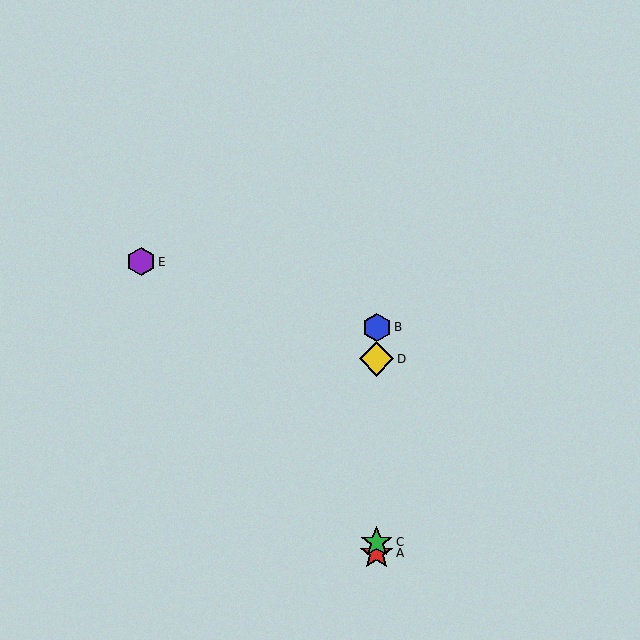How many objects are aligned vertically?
4 objects (A, B, C, D) are aligned vertically.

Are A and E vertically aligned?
No, A is at x≈377 and E is at x≈141.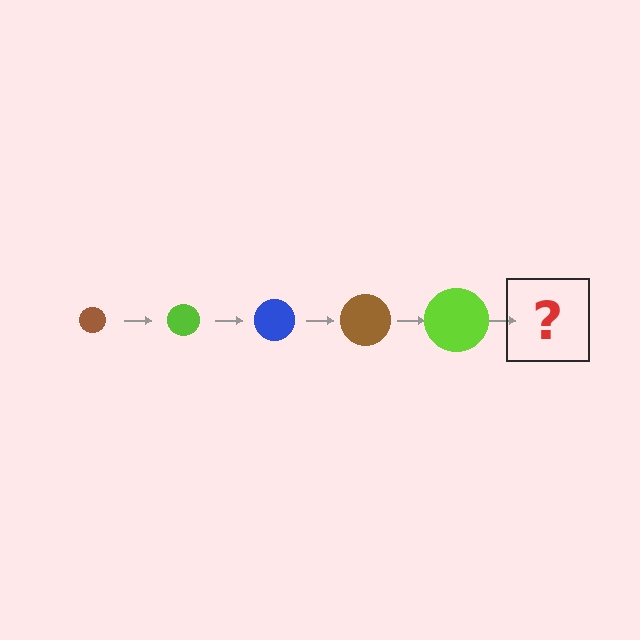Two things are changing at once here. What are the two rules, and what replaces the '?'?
The two rules are that the circle grows larger each step and the color cycles through brown, lime, and blue. The '?' should be a blue circle, larger than the previous one.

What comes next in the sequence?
The next element should be a blue circle, larger than the previous one.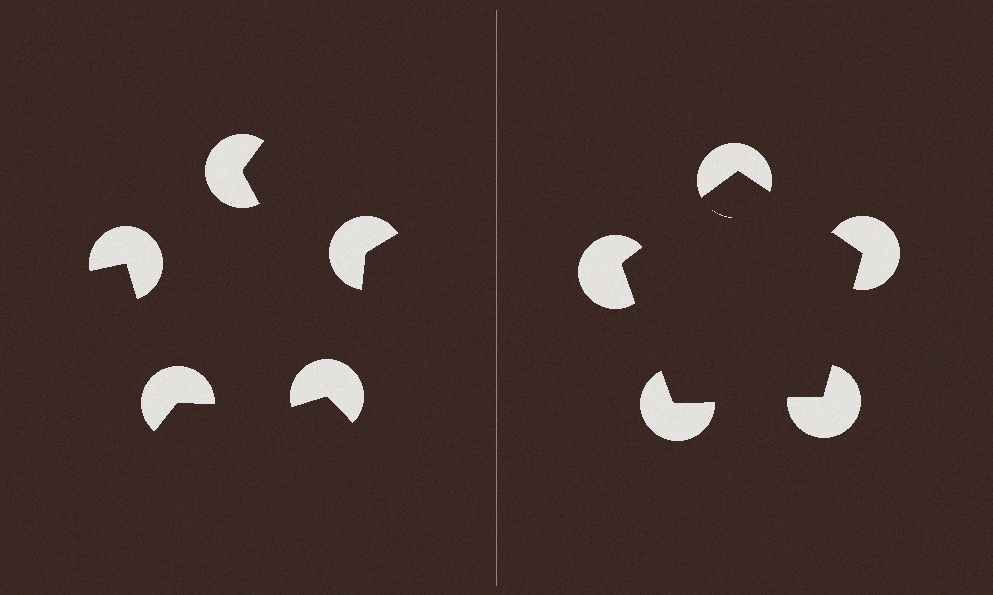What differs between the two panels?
The pac-man discs are positioned identically on both sides; only the wedge orientations differ. On the right they align to a pentagon; on the left they are misaligned.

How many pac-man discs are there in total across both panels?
10 — 5 on each side.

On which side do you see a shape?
An illusory pentagon appears on the right side. On the left side the wedge cuts are rotated, so no coherent shape forms.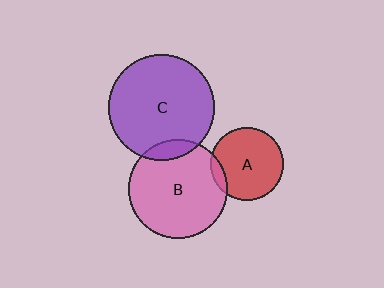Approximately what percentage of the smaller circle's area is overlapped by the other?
Approximately 10%.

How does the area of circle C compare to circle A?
Approximately 2.1 times.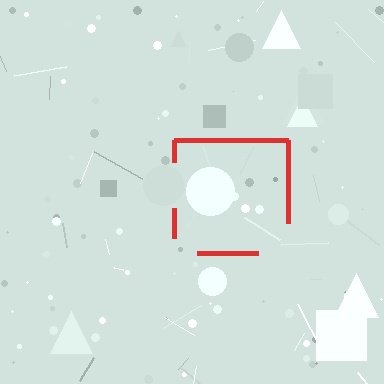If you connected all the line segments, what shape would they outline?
They would outline a square.